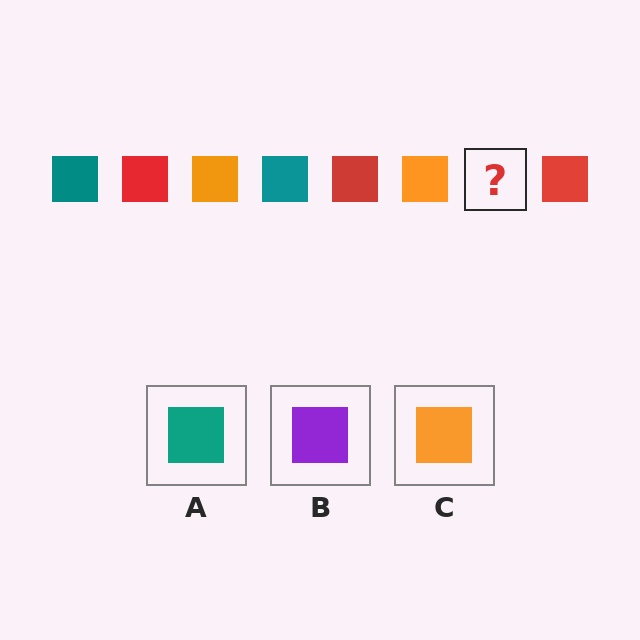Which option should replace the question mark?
Option A.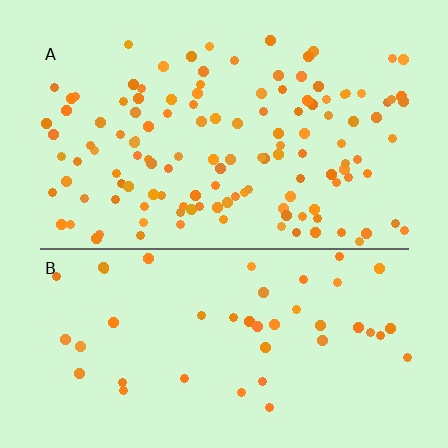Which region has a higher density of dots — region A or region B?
A (the top).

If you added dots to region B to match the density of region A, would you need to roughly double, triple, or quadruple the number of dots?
Approximately triple.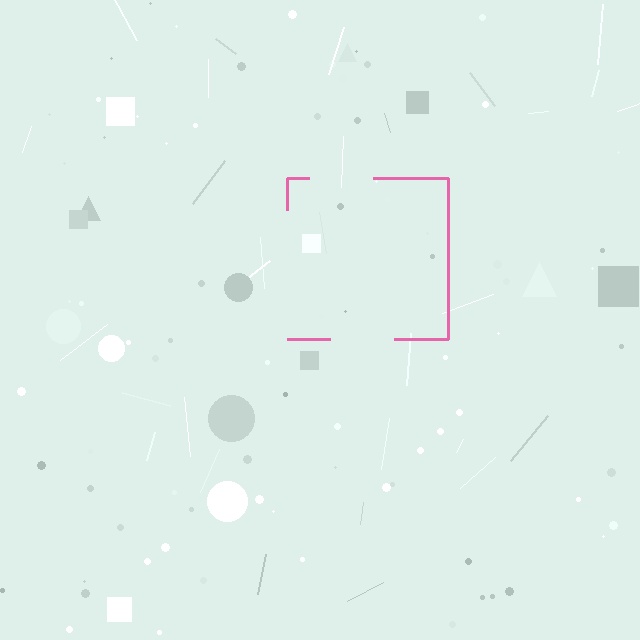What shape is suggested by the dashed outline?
The dashed outline suggests a square.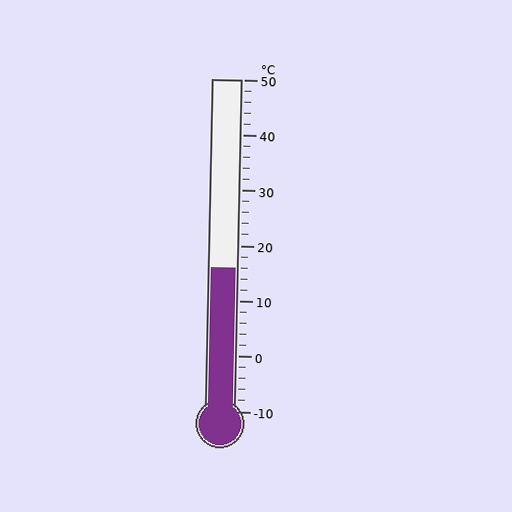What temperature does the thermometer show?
The thermometer shows approximately 16°C.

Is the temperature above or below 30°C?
The temperature is below 30°C.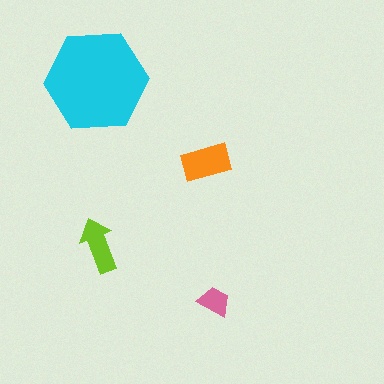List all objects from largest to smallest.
The cyan hexagon, the orange rectangle, the lime arrow, the pink trapezoid.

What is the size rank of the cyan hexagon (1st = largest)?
1st.